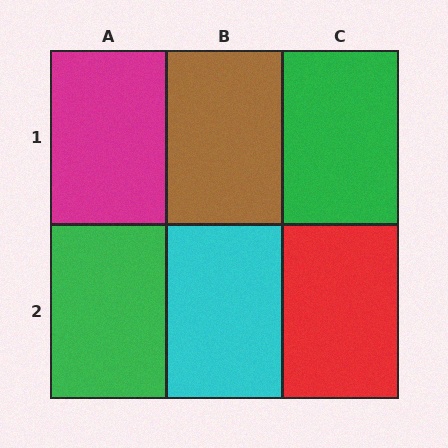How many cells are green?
2 cells are green.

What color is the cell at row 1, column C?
Green.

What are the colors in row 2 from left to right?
Green, cyan, red.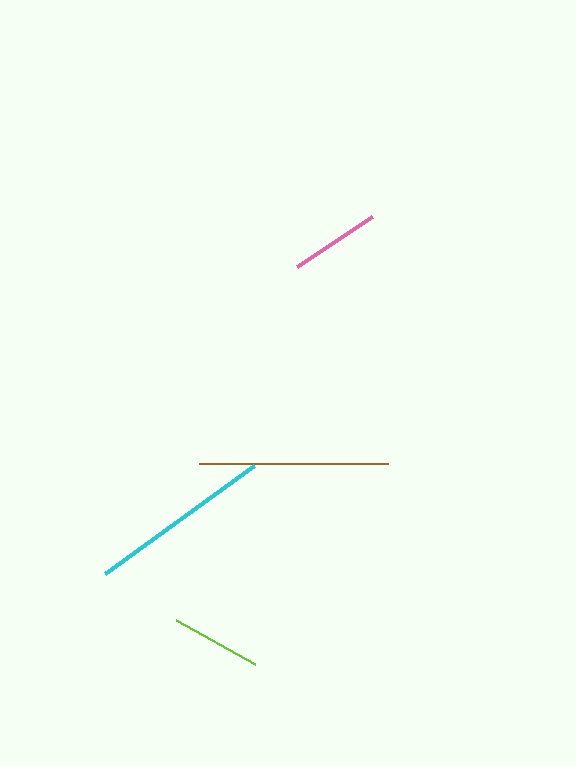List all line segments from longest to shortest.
From longest to shortest: brown, cyan, lime, pink.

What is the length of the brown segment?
The brown segment is approximately 189 pixels long.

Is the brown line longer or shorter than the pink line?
The brown line is longer than the pink line.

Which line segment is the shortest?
The pink line is the shortest at approximately 90 pixels.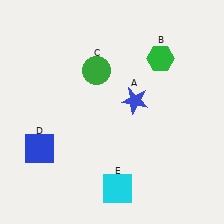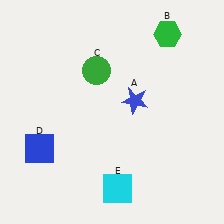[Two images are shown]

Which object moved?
The green hexagon (B) moved up.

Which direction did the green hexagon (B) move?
The green hexagon (B) moved up.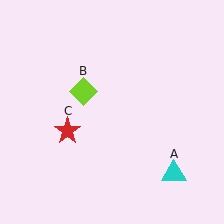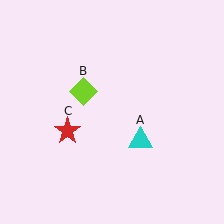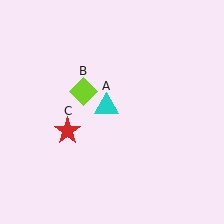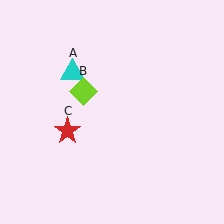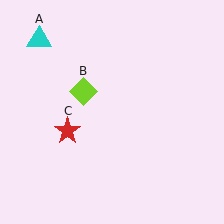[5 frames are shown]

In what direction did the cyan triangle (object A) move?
The cyan triangle (object A) moved up and to the left.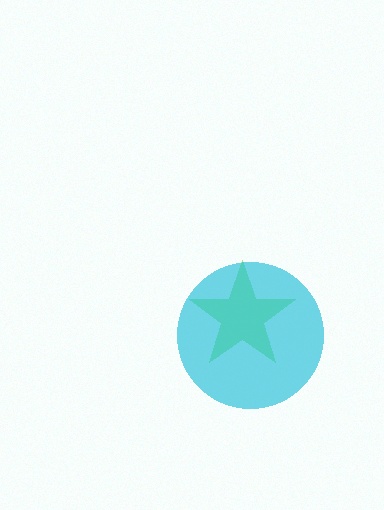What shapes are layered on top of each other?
The layered shapes are: a lime star, a cyan circle.